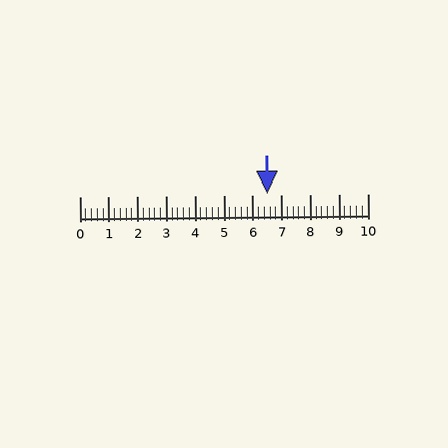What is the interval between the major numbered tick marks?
The major tick marks are spaced 1 units apart.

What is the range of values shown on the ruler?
The ruler shows values from 0 to 10.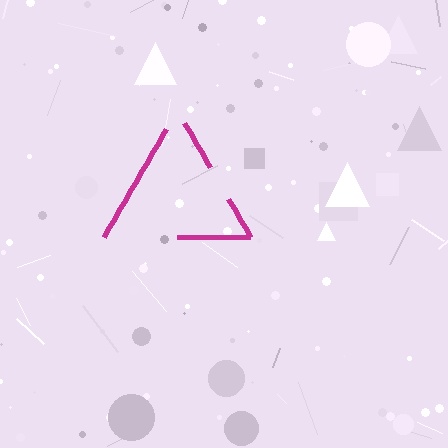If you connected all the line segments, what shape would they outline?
They would outline a triangle.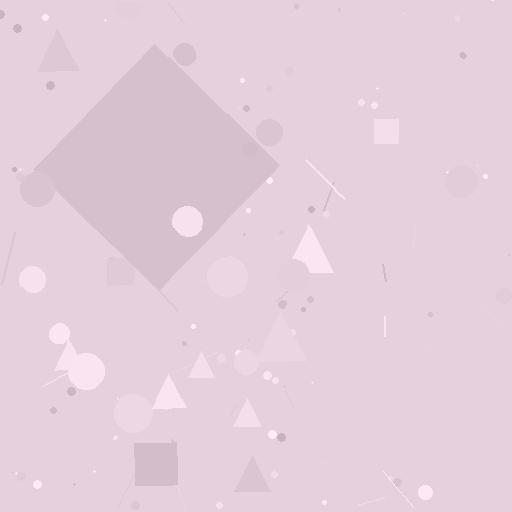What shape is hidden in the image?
A diamond is hidden in the image.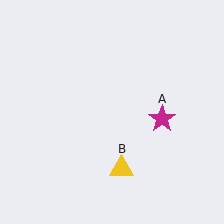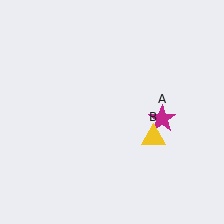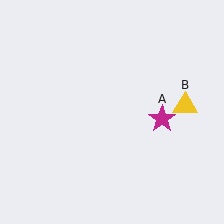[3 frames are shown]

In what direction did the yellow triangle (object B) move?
The yellow triangle (object B) moved up and to the right.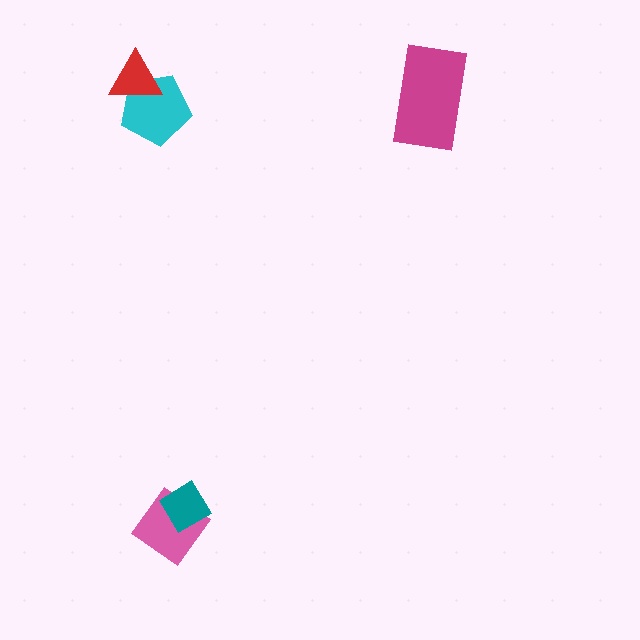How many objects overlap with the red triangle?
1 object overlaps with the red triangle.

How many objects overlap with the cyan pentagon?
1 object overlaps with the cyan pentagon.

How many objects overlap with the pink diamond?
1 object overlaps with the pink diamond.